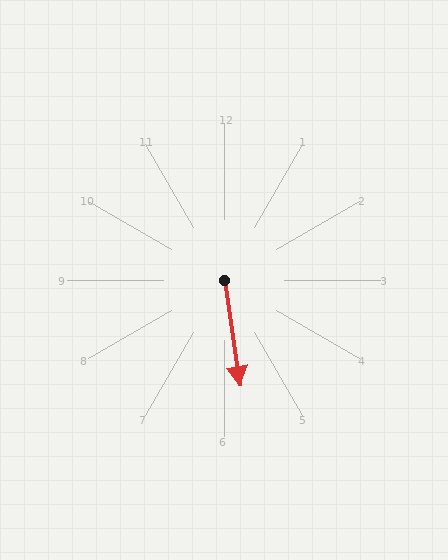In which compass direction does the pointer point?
South.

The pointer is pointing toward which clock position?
Roughly 6 o'clock.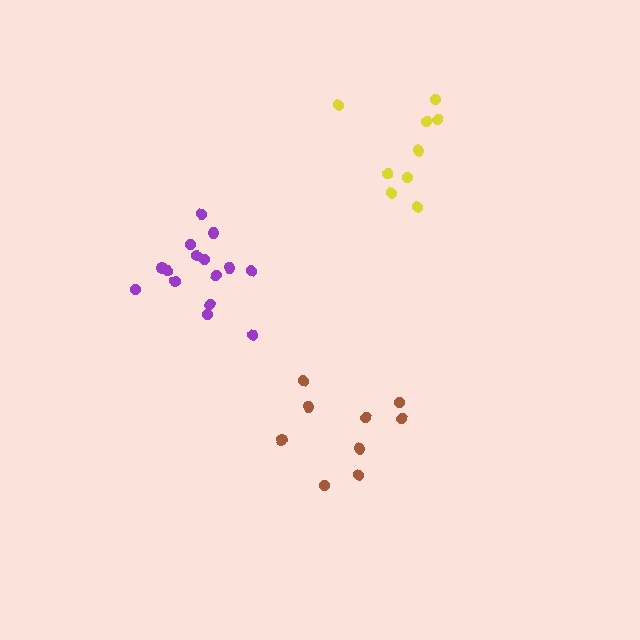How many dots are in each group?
Group 1: 9 dots, Group 2: 9 dots, Group 3: 15 dots (33 total).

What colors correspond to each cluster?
The clusters are colored: brown, yellow, purple.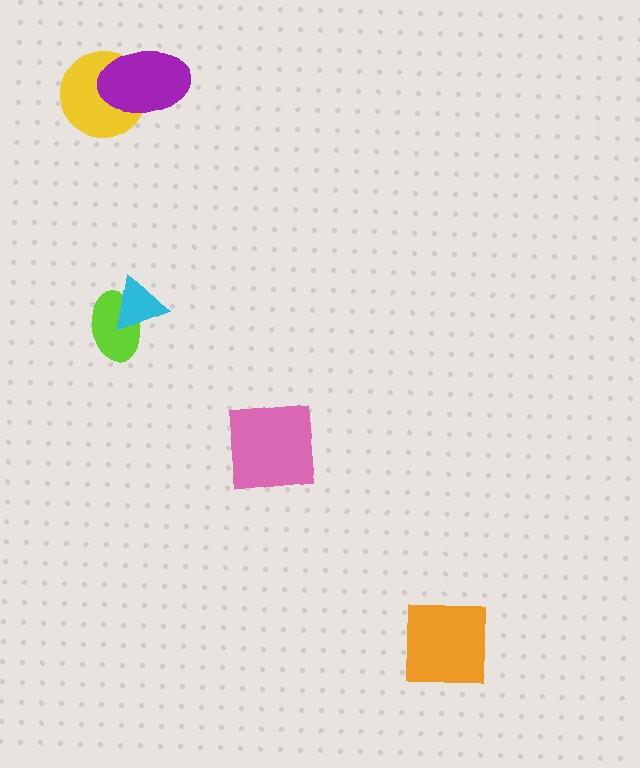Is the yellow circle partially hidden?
Yes, it is partially covered by another shape.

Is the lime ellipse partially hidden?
Yes, it is partially covered by another shape.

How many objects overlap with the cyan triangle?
1 object overlaps with the cyan triangle.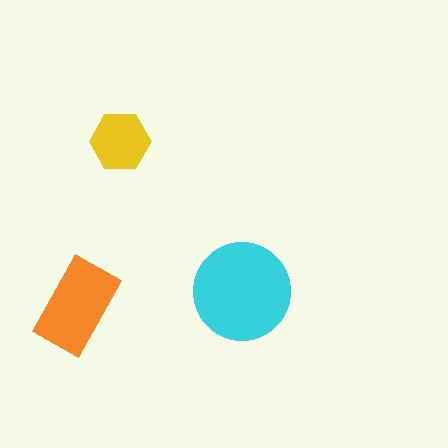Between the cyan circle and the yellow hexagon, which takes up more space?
The cyan circle.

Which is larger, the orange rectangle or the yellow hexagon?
The orange rectangle.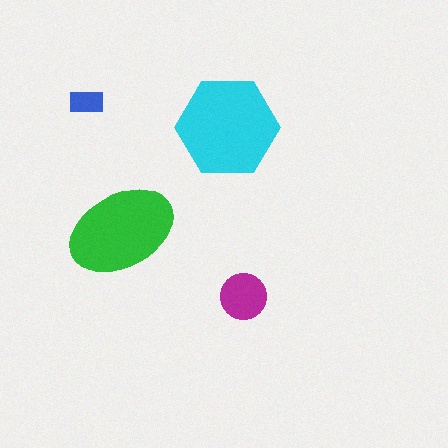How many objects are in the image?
There are 4 objects in the image.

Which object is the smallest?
The blue rectangle.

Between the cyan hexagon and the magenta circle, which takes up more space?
The cyan hexagon.